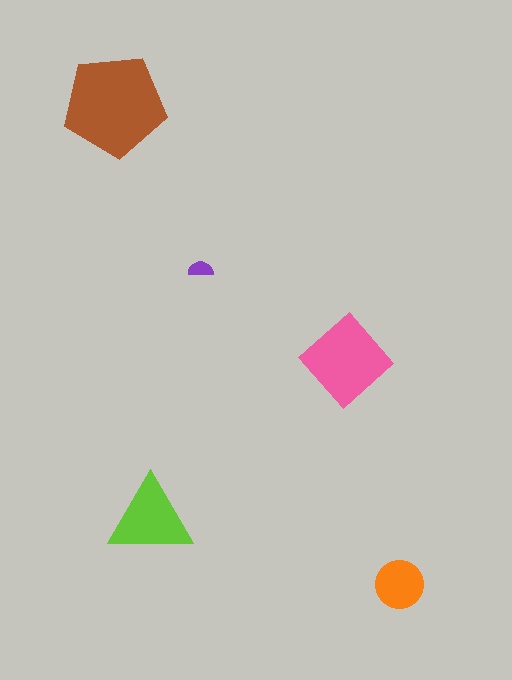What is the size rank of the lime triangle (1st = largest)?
3rd.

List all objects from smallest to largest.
The purple semicircle, the orange circle, the lime triangle, the pink diamond, the brown pentagon.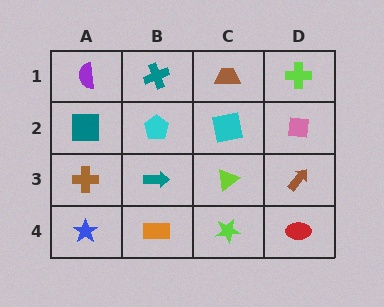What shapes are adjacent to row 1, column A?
A teal square (row 2, column A), a teal cross (row 1, column B).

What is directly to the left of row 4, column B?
A blue star.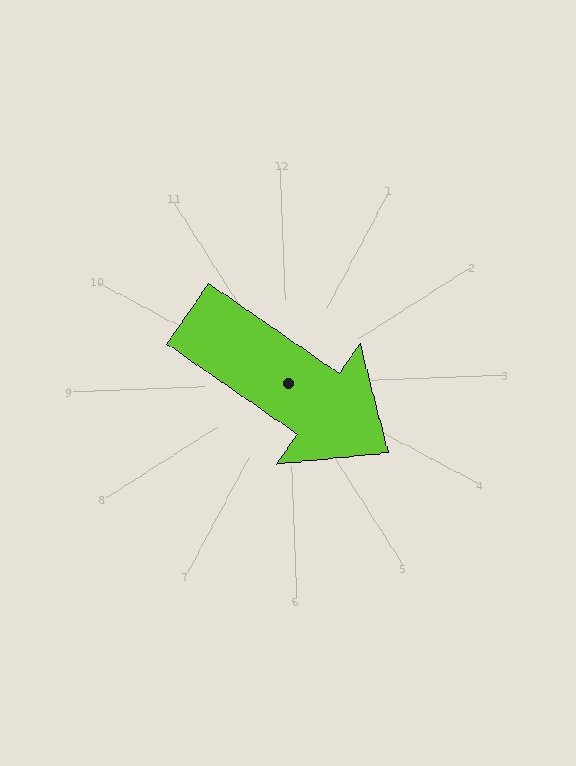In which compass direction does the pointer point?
Southeast.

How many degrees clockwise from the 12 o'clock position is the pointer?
Approximately 127 degrees.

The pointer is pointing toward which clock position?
Roughly 4 o'clock.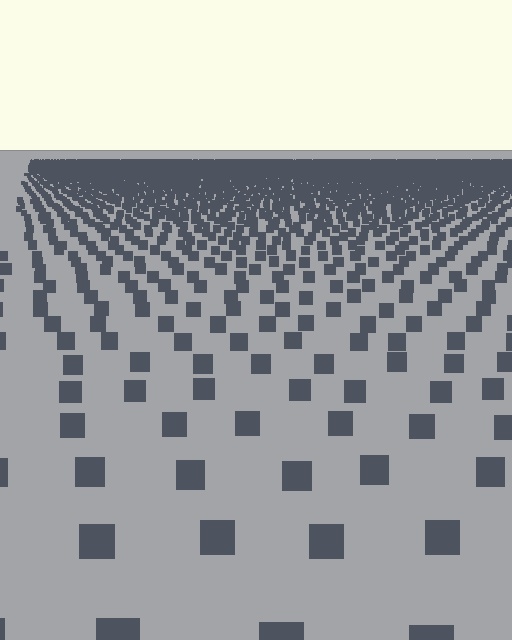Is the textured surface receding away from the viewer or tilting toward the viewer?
The surface is receding away from the viewer. Texture elements get smaller and denser toward the top.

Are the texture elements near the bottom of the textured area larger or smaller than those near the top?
Larger. Near the bottom, elements are closer to the viewer and appear at a bigger on-screen size.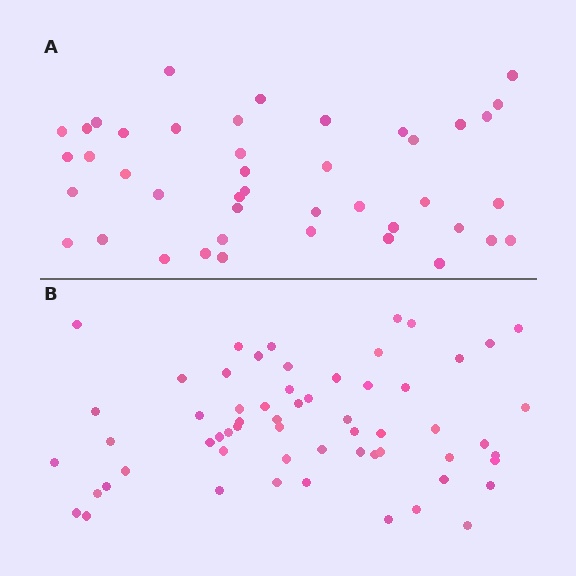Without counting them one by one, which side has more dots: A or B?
Region B (the bottom region) has more dots.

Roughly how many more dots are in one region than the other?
Region B has approximately 15 more dots than region A.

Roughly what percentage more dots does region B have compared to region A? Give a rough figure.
About 40% more.